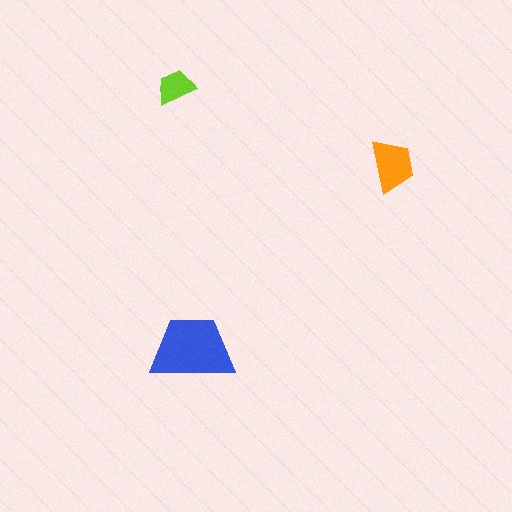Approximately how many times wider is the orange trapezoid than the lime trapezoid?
About 1.5 times wider.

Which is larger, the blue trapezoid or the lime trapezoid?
The blue one.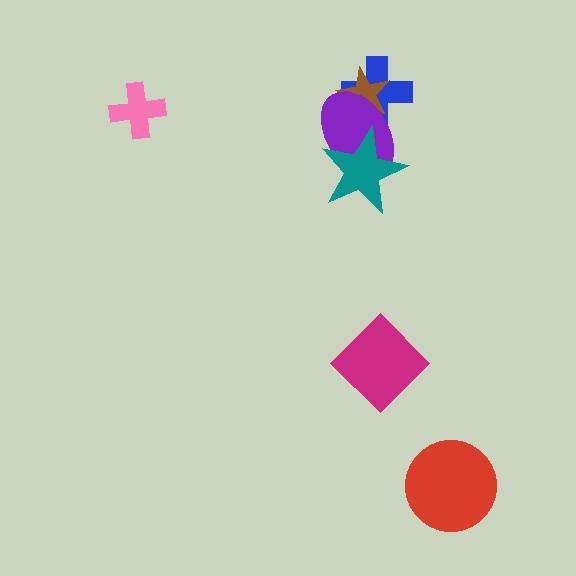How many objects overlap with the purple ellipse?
3 objects overlap with the purple ellipse.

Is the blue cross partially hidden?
Yes, it is partially covered by another shape.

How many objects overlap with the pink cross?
0 objects overlap with the pink cross.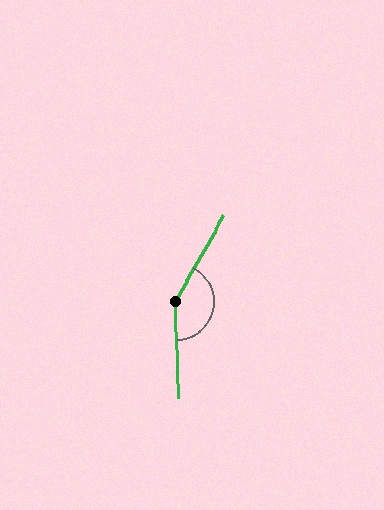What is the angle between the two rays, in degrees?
Approximately 149 degrees.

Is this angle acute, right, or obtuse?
It is obtuse.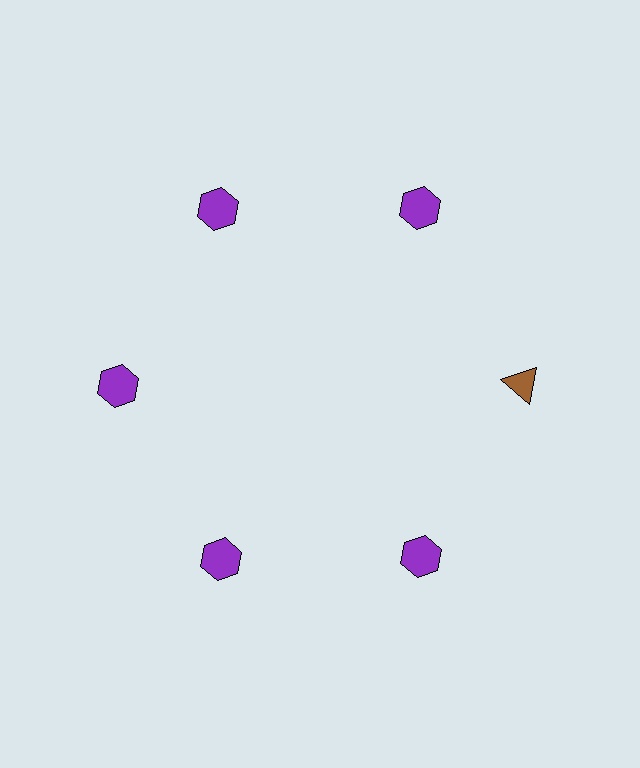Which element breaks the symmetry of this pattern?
The brown triangle at roughly the 3 o'clock position breaks the symmetry. All other shapes are purple hexagons.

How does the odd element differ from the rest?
It differs in both color (brown instead of purple) and shape (triangle instead of hexagon).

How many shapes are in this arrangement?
There are 6 shapes arranged in a ring pattern.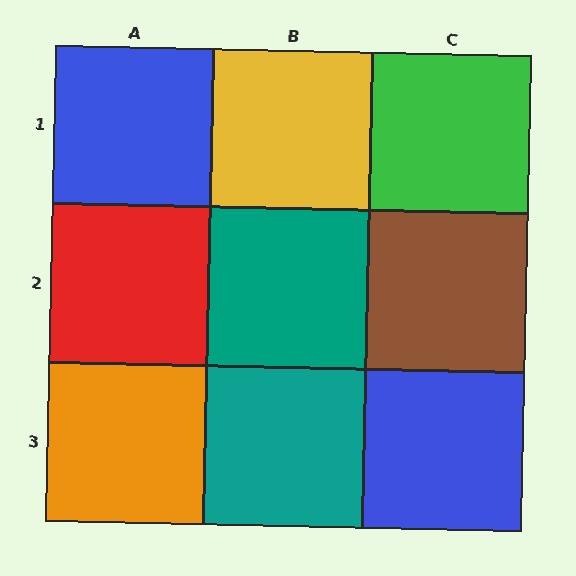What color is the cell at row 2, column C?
Brown.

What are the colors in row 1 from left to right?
Blue, yellow, green.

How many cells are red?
1 cell is red.